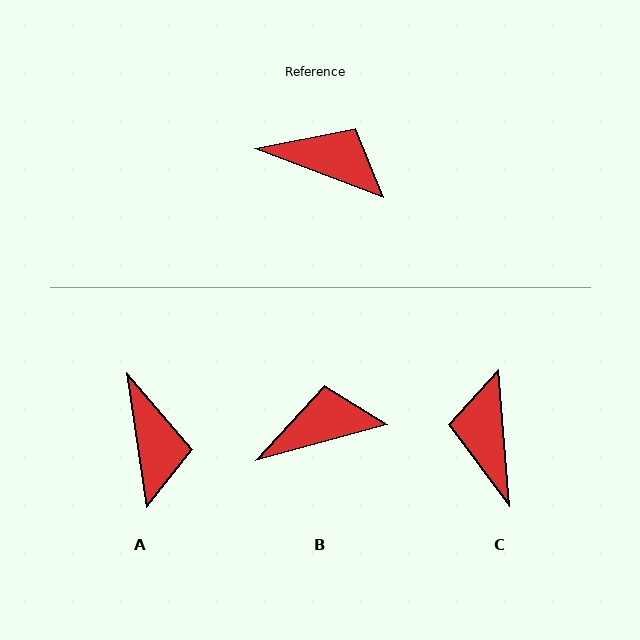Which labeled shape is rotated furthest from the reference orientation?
C, about 116 degrees away.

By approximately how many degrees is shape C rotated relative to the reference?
Approximately 116 degrees counter-clockwise.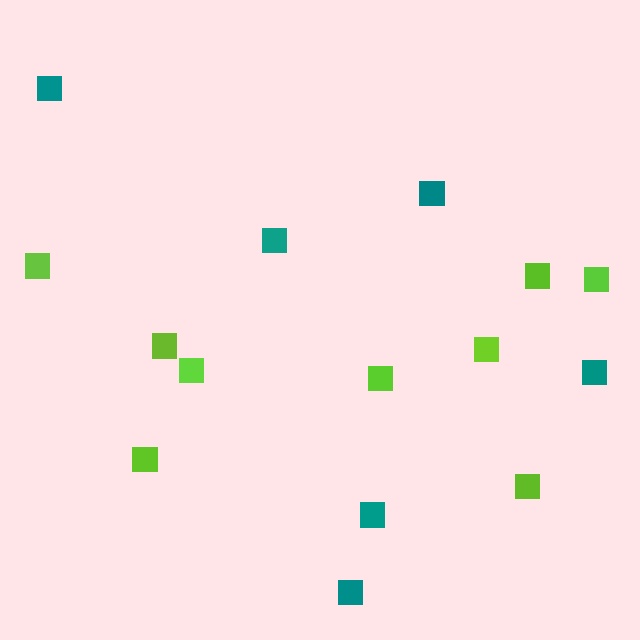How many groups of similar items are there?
There are 2 groups: one group of teal squares (6) and one group of lime squares (9).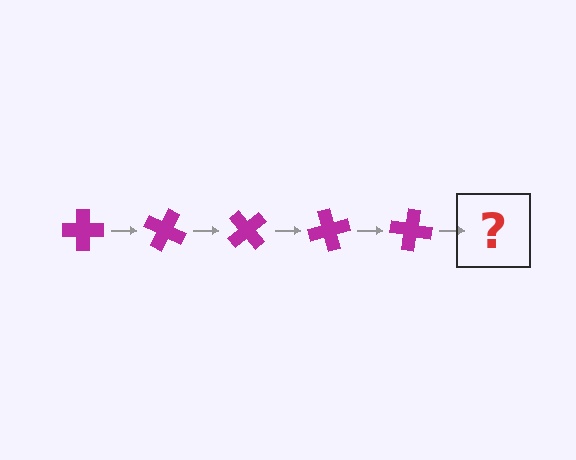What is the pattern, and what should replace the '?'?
The pattern is that the cross rotates 25 degrees each step. The '?' should be a magenta cross rotated 125 degrees.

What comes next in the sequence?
The next element should be a magenta cross rotated 125 degrees.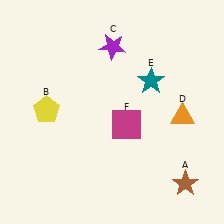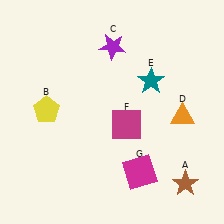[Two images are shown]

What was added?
A magenta square (G) was added in Image 2.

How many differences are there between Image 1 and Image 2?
There is 1 difference between the two images.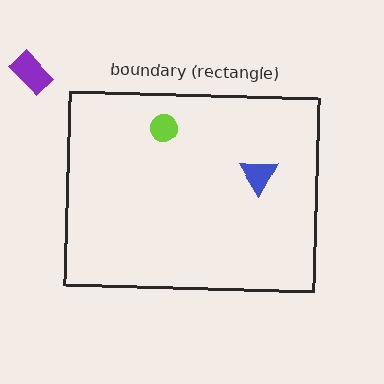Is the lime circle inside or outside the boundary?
Inside.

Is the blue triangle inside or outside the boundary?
Inside.